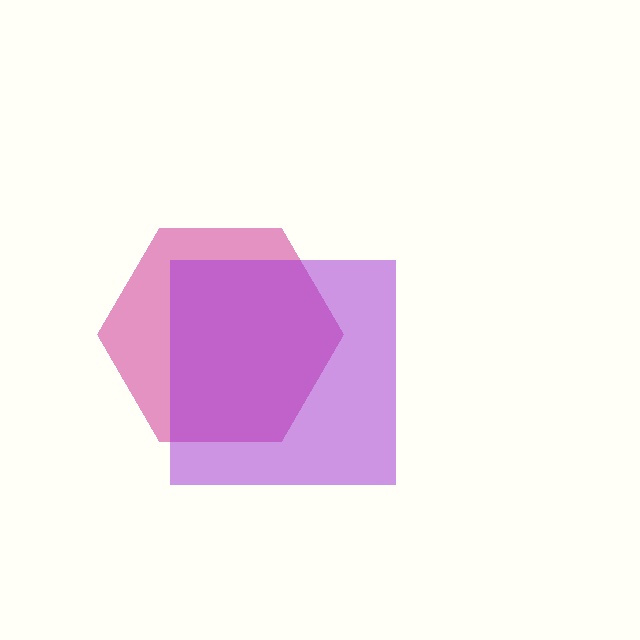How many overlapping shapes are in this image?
There are 2 overlapping shapes in the image.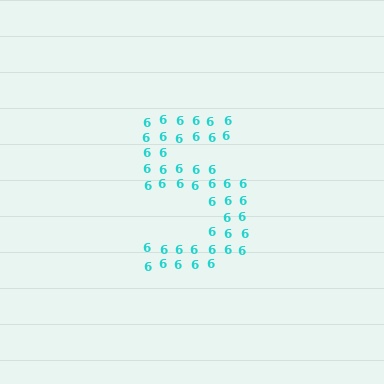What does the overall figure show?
The overall figure shows the digit 5.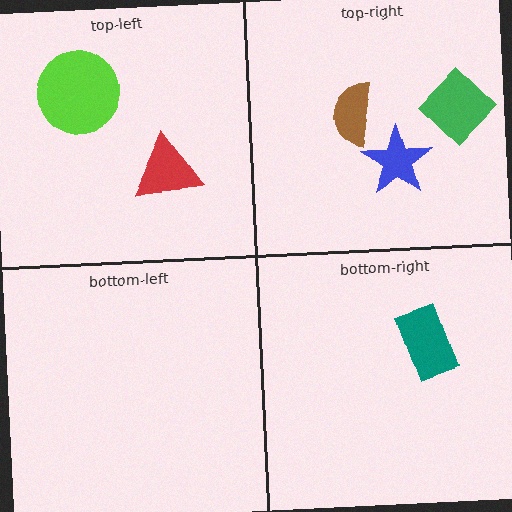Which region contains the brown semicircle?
The top-right region.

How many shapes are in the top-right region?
3.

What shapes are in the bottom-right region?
The teal rectangle.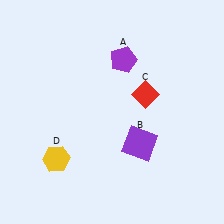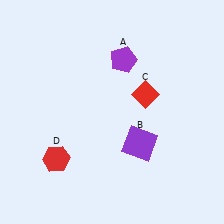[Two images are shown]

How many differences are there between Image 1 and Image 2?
There is 1 difference between the two images.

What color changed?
The hexagon (D) changed from yellow in Image 1 to red in Image 2.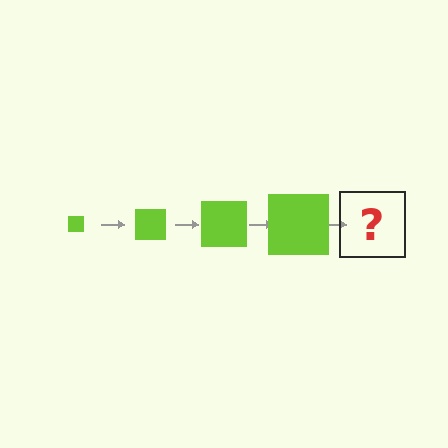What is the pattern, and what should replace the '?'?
The pattern is that the square gets progressively larger each step. The '?' should be a lime square, larger than the previous one.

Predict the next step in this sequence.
The next step is a lime square, larger than the previous one.